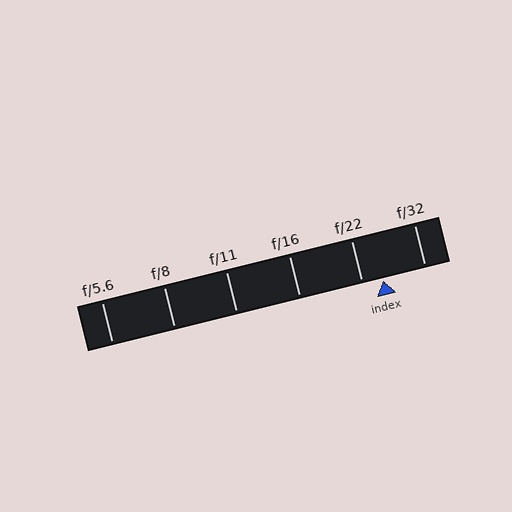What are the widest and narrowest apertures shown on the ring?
The widest aperture shown is f/5.6 and the narrowest is f/32.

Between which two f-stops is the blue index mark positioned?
The index mark is between f/22 and f/32.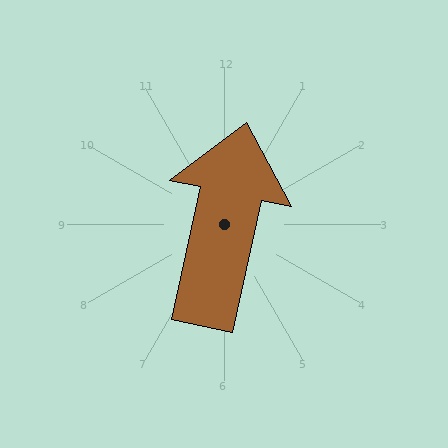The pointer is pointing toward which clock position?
Roughly 12 o'clock.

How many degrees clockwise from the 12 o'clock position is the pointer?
Approximately 12 degrees.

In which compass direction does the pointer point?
North.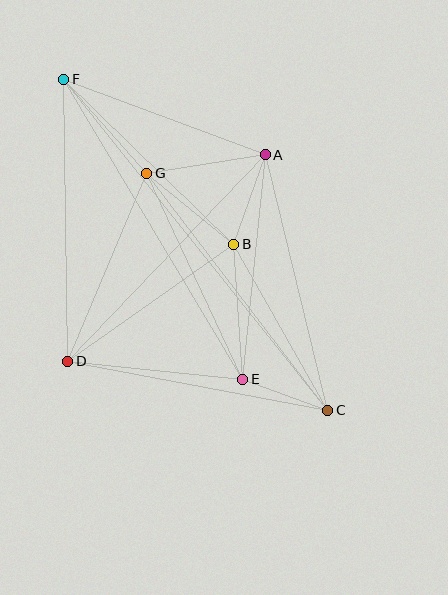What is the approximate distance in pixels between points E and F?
The distance between E and F is approximately 350 pixels.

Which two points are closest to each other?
Points C and E are closest to each other.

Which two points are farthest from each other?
Points C and F are farthest from each other.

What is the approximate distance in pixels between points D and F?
The distance between D and F is approximately 282 pixels.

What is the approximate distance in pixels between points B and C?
The distance between B and C is approximately 191 pixels.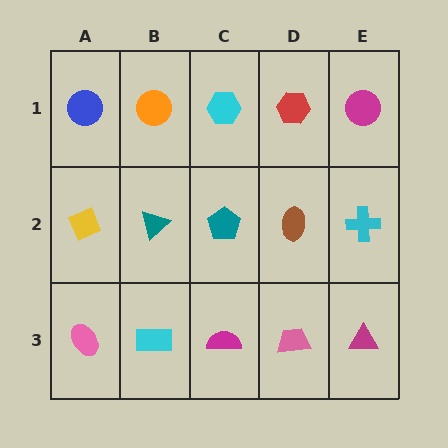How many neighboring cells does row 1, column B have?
3.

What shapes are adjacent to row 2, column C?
A cyan hexagon (row 1, column C), a magenta semicircle (row 3, column C), a teal triangle (row 2, column B), a brown ellipse (row 2, column D).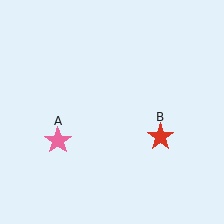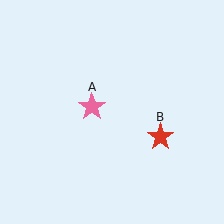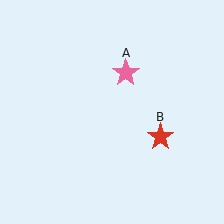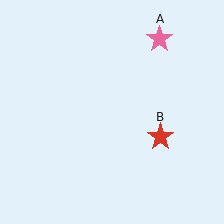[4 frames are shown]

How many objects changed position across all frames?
1 object changed position: pink star (object A).